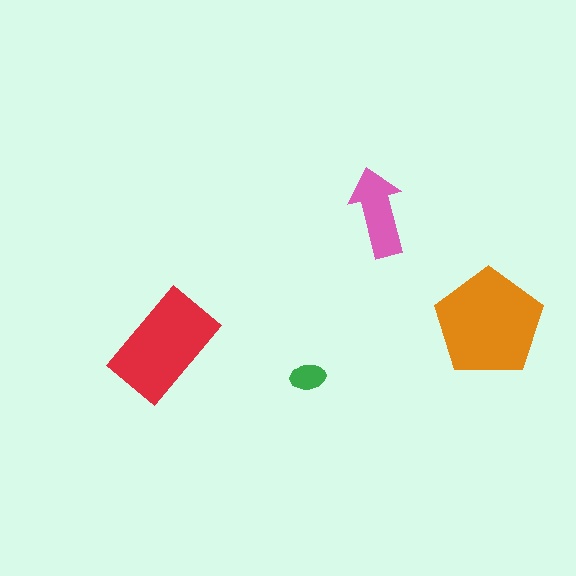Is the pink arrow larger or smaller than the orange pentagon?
Smaller.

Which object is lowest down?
The green ellipse is bottommost.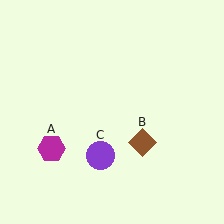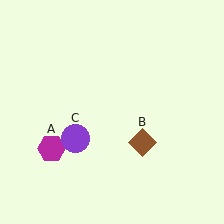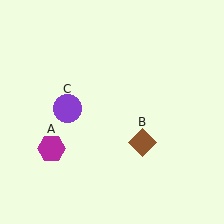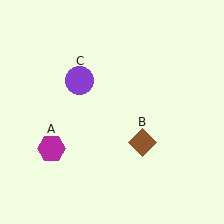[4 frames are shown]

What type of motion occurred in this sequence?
The purple circle (object C) rotated clockwise around the center of the scene.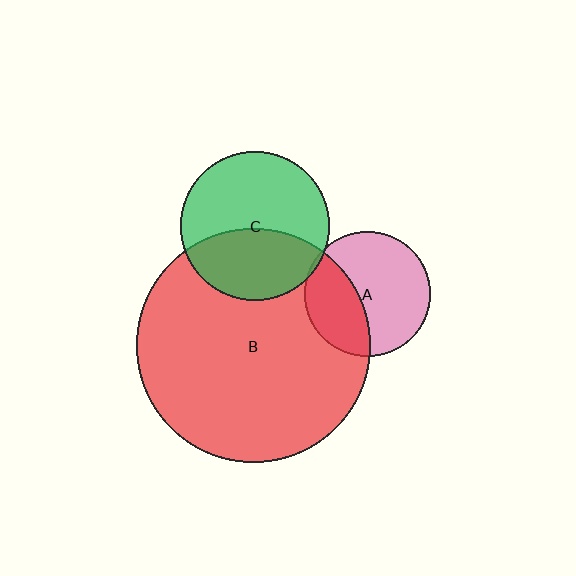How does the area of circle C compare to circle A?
Approximately 1.4 times.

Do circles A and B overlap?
Yes.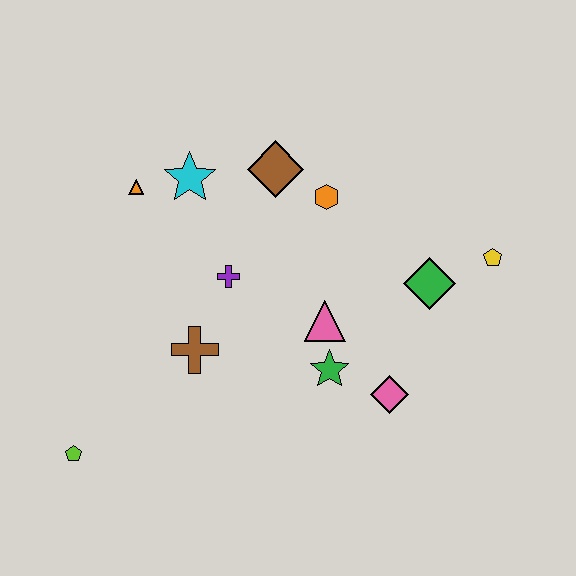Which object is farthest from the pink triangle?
The lime pentagon is farthest from the pink triangle.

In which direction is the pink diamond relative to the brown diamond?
The pink diamond is below the brown diamond.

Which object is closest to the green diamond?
The yellow pentagon is closest to the green diamond.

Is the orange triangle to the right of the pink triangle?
No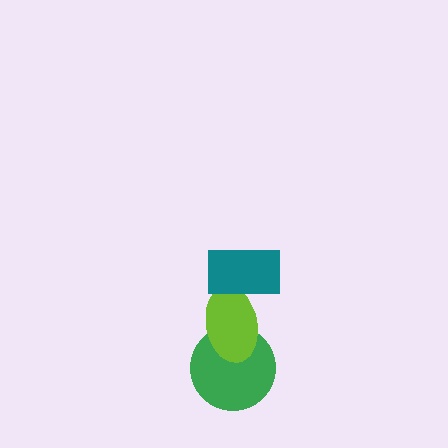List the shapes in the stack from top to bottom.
From top to bottom: the teal rectangle, the lime ellipse, the green circle.